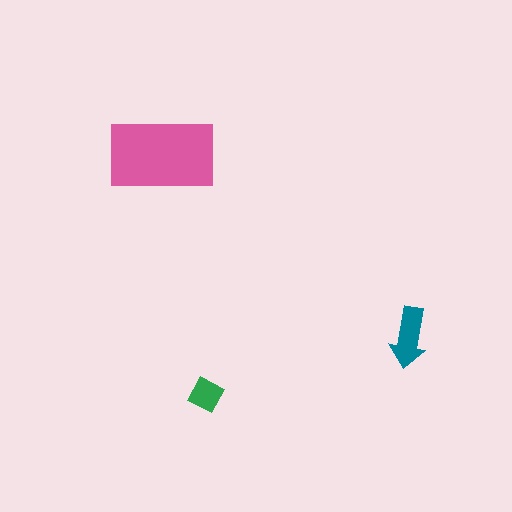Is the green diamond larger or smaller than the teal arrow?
Smaller.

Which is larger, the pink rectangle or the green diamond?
The pink rectangle.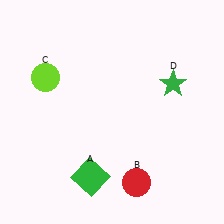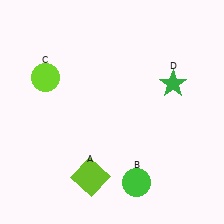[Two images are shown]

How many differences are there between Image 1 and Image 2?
There are 2 differences between the two images.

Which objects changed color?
A changed from green to lime. B changed from red to green.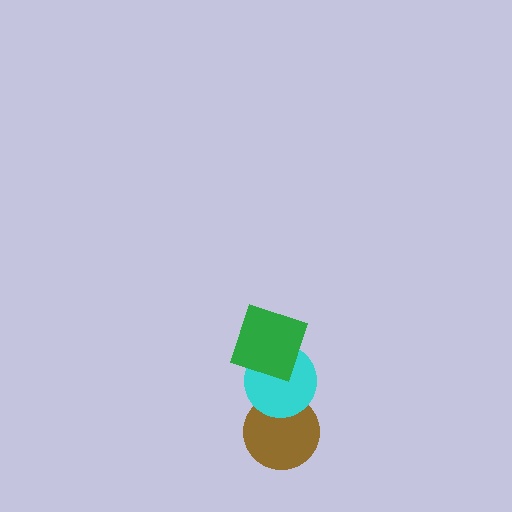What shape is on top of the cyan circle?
The green square is on top of the cyan circle.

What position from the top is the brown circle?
The brown circle is 3rd from the top.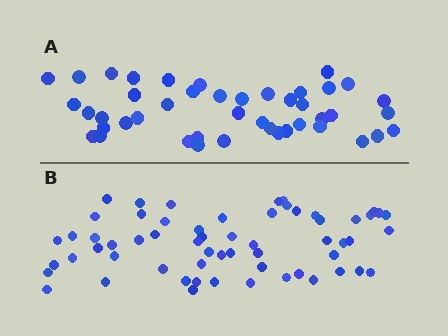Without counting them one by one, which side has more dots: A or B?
Region B (the bottom region) has more dots.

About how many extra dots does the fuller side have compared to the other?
Region B has approximately 15 more dots than region A.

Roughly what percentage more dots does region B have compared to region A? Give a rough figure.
About 35% more.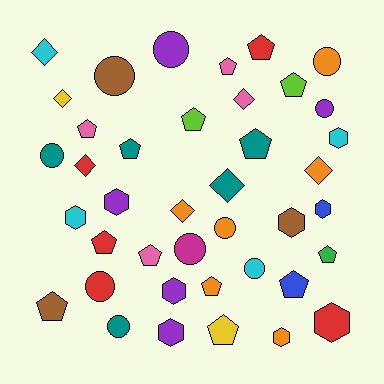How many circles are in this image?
There are 10 circles.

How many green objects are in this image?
There is 1 green object.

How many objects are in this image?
There are 40 objects.